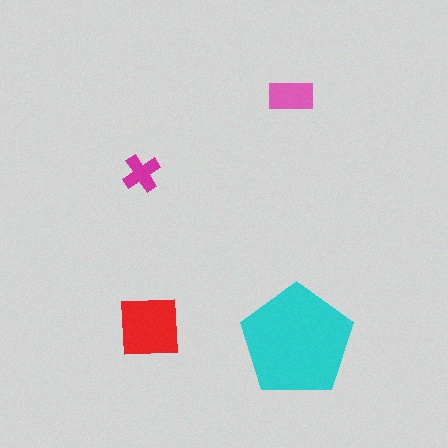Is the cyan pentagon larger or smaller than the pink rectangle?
Larger.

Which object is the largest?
The cyan pentagon.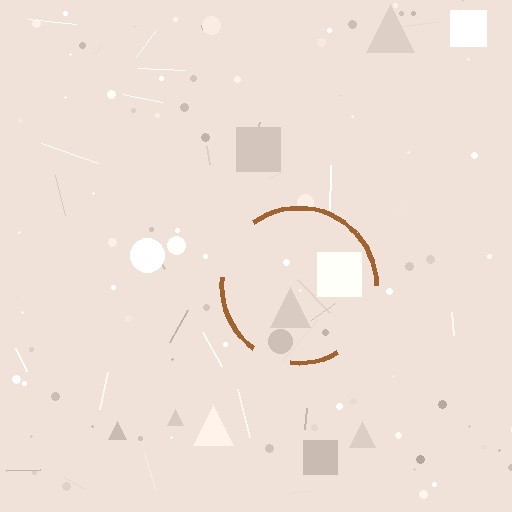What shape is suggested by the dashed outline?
The dashed outline suggests a circle.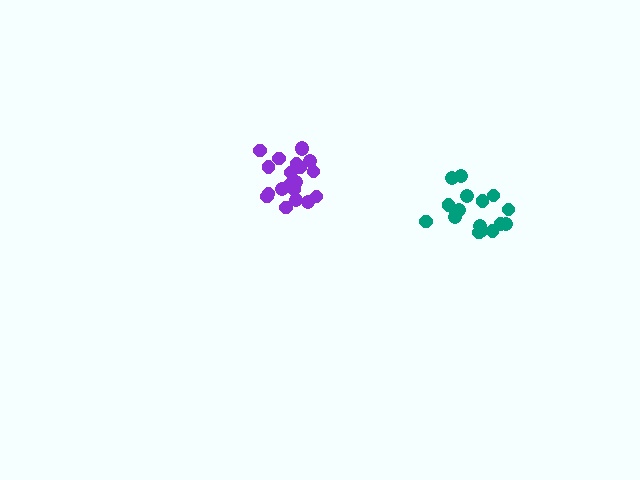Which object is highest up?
The purple cluster is topmost.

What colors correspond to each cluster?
The clusters are colored: teal, purple.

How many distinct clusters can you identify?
There are 2 distinct clusters.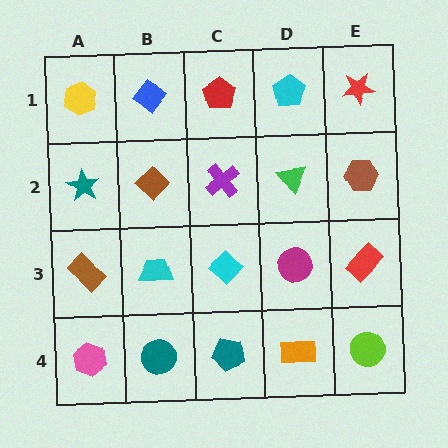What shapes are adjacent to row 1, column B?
A brown diamond (row 2, column B), a yellow hexagon (row 1, column A), a red pentagon (row 1, column C).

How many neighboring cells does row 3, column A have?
3.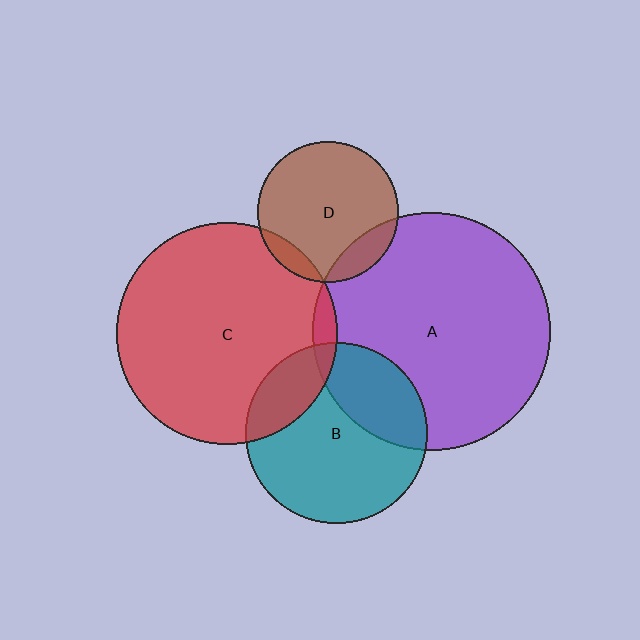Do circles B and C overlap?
Yes.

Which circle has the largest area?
Circle A (purple).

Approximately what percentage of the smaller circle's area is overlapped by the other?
Approximately 20%.